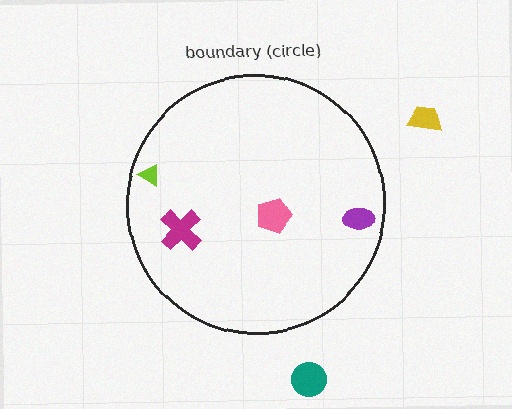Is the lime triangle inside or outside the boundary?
Inside.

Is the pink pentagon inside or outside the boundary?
Inside.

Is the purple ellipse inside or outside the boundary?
Inside.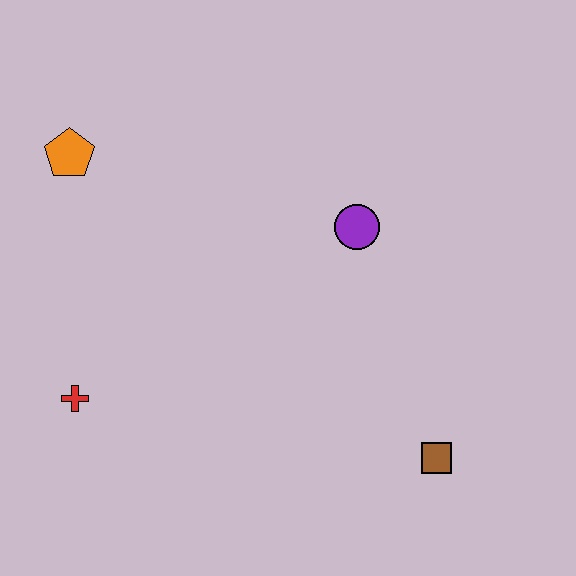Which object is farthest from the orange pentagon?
The brown square is farthest from the orange pentagon.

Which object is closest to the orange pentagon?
The red cross is closest to the orange pentagon.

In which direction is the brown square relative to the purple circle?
The brown square is below the purple circle.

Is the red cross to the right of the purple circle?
No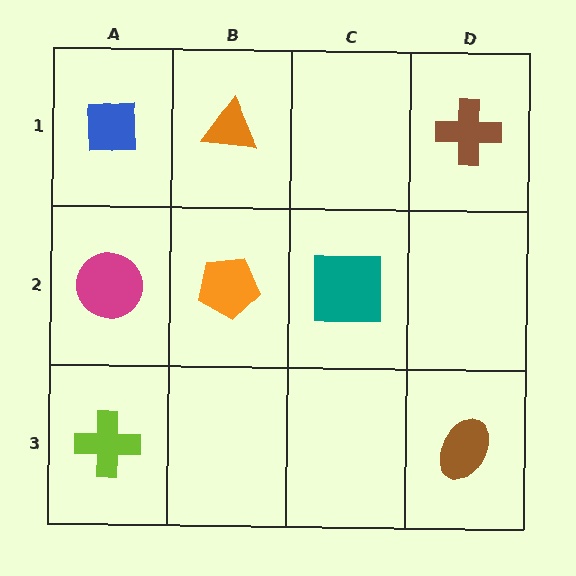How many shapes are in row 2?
3 shapes.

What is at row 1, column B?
An orange triangle.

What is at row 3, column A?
A lime cross.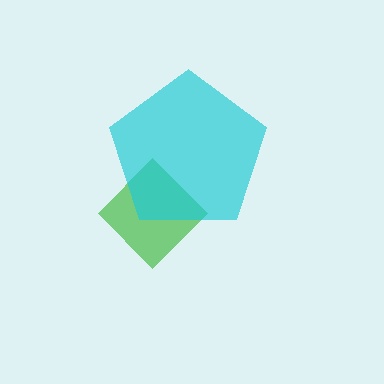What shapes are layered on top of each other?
The layered shapes are: a green diamond, a cyan pentagon.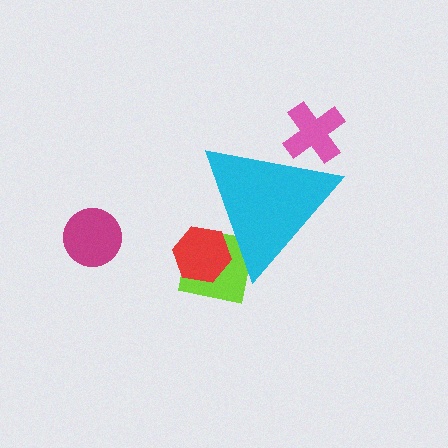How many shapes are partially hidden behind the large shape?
3 shapes are partially hidden.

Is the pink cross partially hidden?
Yes, the pink cross is partially hidden behind the cyan triangle.